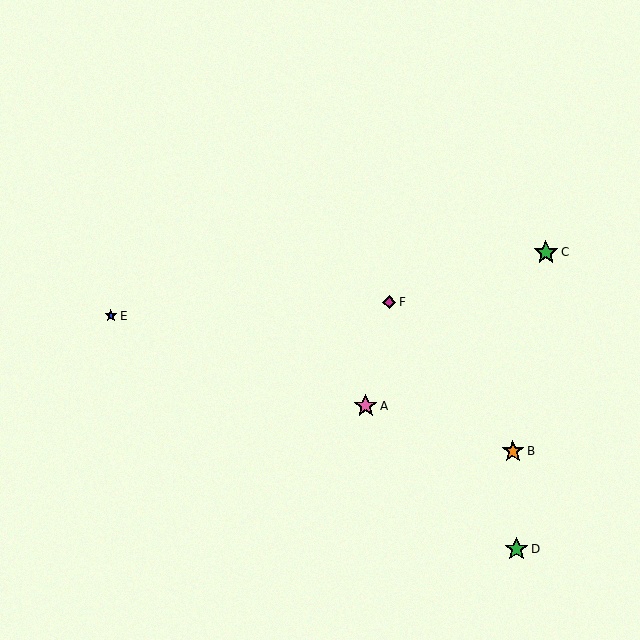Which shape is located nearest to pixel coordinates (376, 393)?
The pink star (labeled A) at (366, 406) is nearest to that location.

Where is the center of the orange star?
The center of the orange star is at (513, 451).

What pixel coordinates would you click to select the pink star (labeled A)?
Click at (366, 406) to select the pink star A.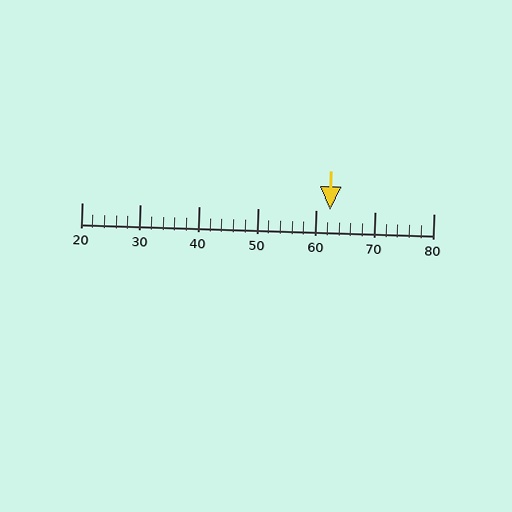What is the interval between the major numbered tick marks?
The major tick marks are spaced 10 units apart.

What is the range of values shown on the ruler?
The ruler shows values from 20 to 80.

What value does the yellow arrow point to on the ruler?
The yellow arrow points to approximately 62.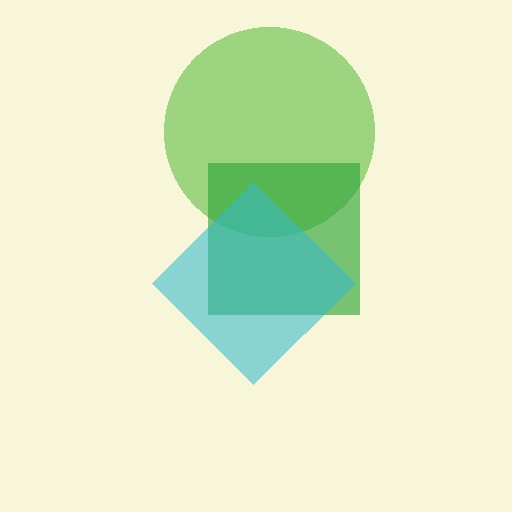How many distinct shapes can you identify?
There are 3 distinct shapes: a lime circle, a green square, a cyan diamond.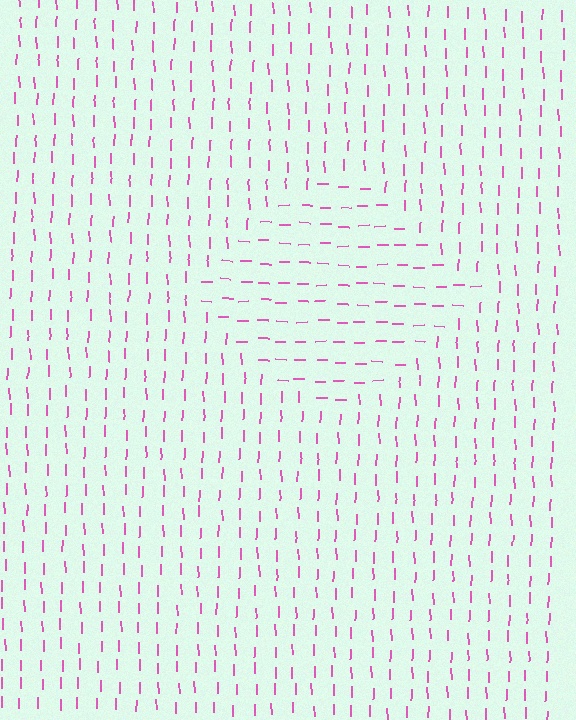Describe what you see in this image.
The image is filled with small pink line segments. A diamond region in the image has lines oriented differently from the surrounding lines, creating a visible texture boundary.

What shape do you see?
I see a diamond.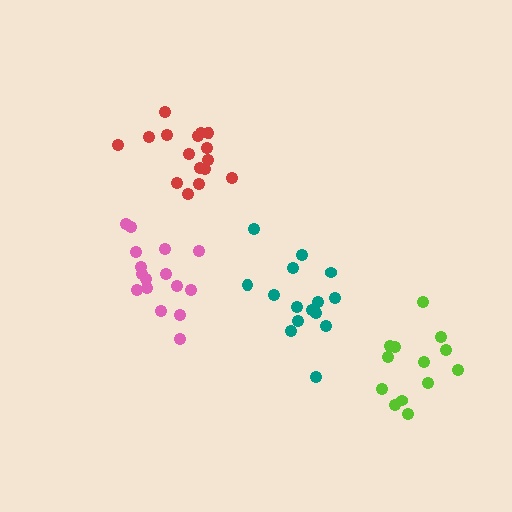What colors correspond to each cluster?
The clusters are colored: lime, pink, teal, red.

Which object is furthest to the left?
The pink cluster is leftmost.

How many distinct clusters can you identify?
There are 4 distinct clusters.